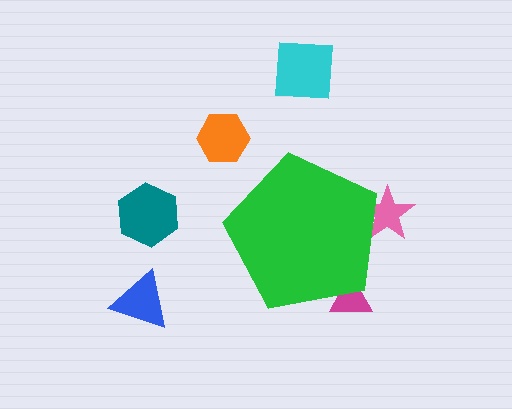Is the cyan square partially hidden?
No, the cyan square is fully visible.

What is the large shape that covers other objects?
A green pentagon.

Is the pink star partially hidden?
Yes, the pink star is partially hidden behind the green pentagon.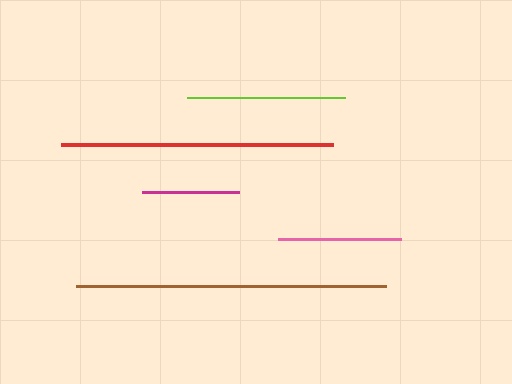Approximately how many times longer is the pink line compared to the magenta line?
The pink line is approximately 1.3 times the length of the magenta line.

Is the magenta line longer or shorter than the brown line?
The brown line is longer than the magenta line.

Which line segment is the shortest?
The magenta line is the shortest at approximately 98 pixels.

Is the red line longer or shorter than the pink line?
The red line is longer than the pink line.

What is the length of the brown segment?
The brown segment is approximately 310 pixels long.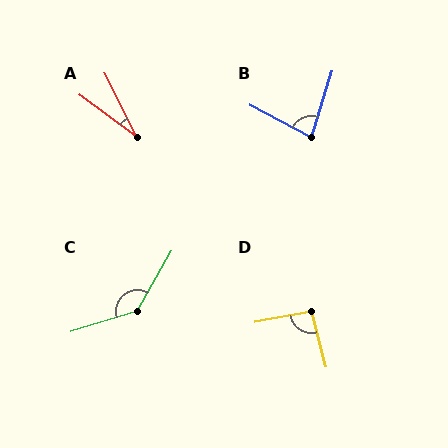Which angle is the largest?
C, at approximately 137 degrees.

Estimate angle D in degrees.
Approximately 93 degrees.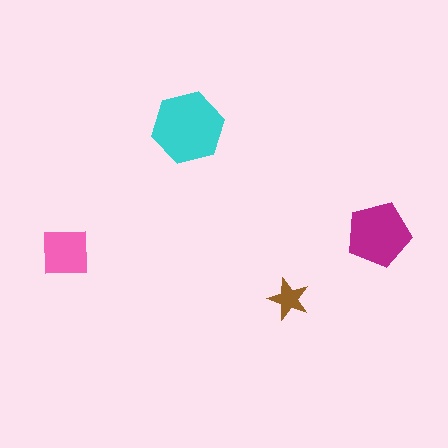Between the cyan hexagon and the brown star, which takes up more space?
The cyan hexagon.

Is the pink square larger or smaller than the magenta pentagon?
Smaller.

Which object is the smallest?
The brown star.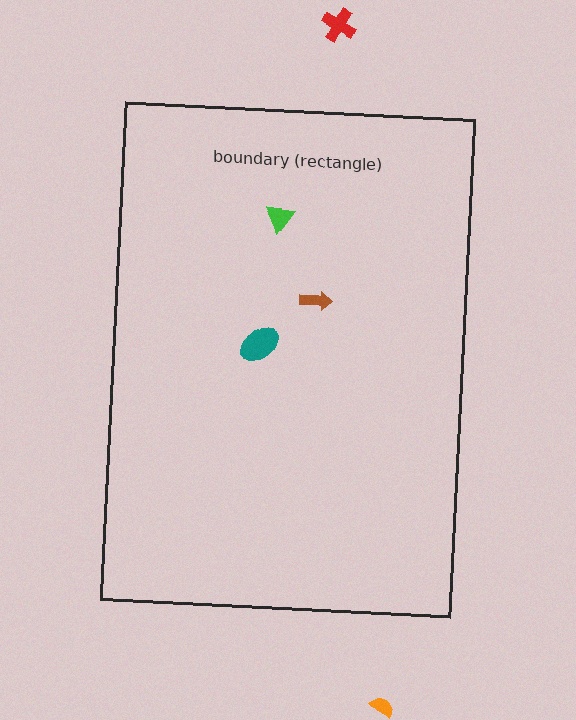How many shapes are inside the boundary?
3 inside, 2 outside.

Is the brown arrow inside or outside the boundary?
Inside.